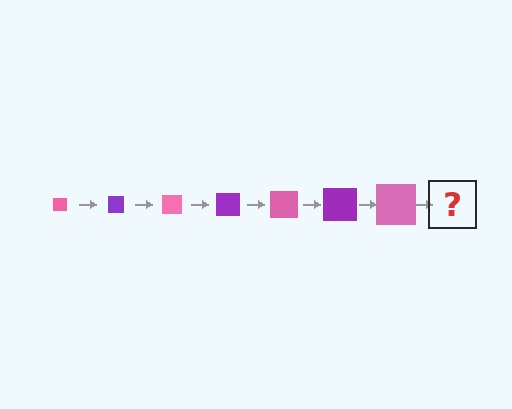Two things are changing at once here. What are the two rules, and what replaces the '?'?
The two rules are that the square grows larger each step and the color cycles through pink and purple. The '?' should be a purple square, larger than the previous one.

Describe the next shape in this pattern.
It should be a purple square, larger than the previous one.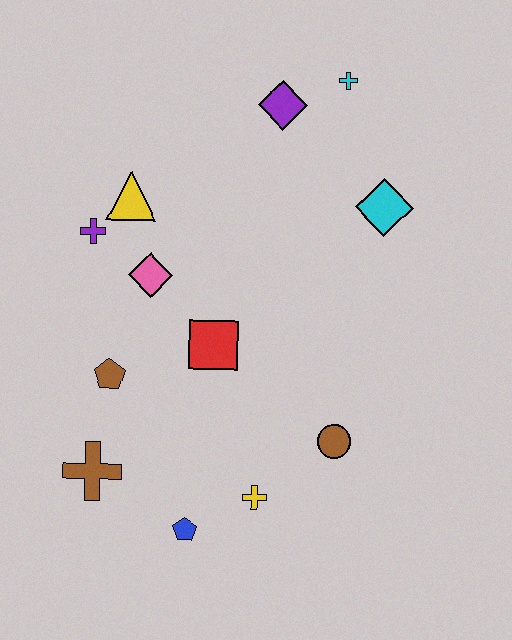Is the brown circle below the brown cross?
No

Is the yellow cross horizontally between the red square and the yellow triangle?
No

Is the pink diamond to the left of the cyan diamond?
Yes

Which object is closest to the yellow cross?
The blue pentagon is closest to the yellow cross.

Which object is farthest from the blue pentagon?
The cyan cross is farthest from the blue pentagon.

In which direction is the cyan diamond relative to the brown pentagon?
The cyan diamond is to the right of the brown pentagon.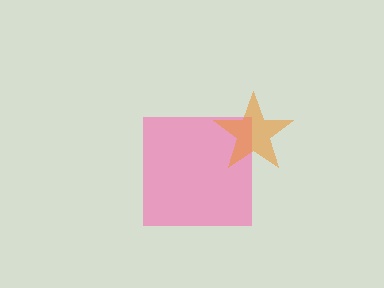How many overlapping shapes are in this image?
There are 2 overlapping shapes in the image.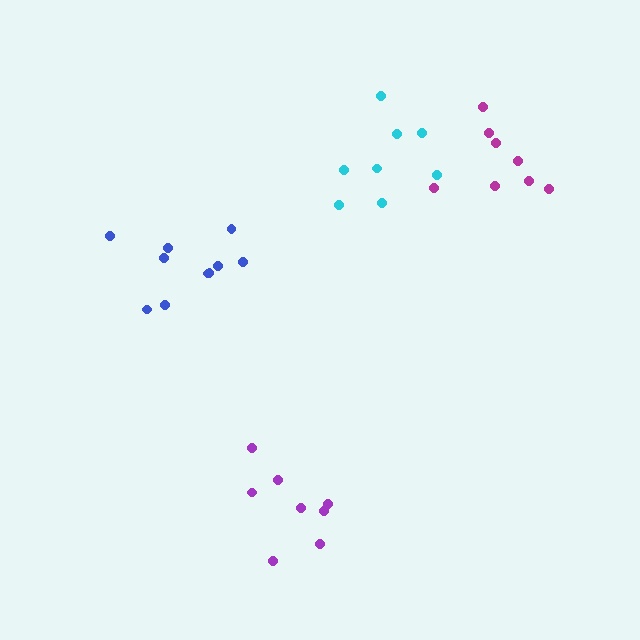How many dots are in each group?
Group 1: 10 dots, Group 2: 8 dots, Group 3: 8 dots, Group 4: 8 dots (34 total).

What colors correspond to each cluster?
The clusters are colored: blue, purple, cyan, magenta.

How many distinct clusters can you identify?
There are 4 distinct clusters.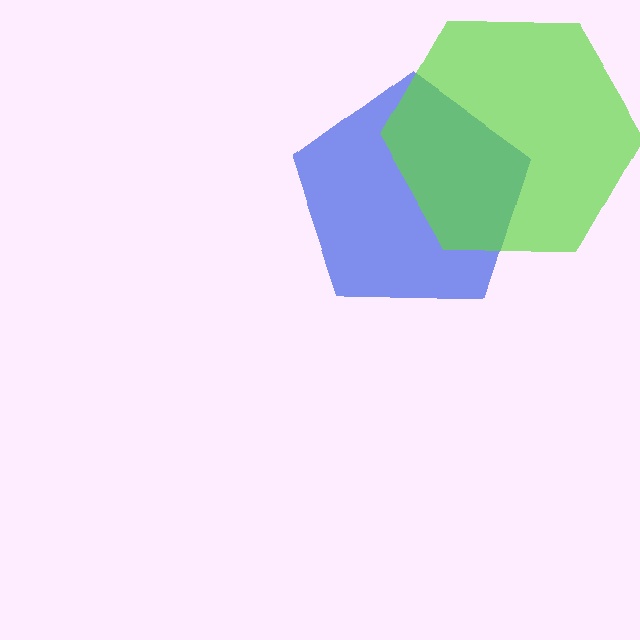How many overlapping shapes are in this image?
There are 2 overlapping shapes in the image.